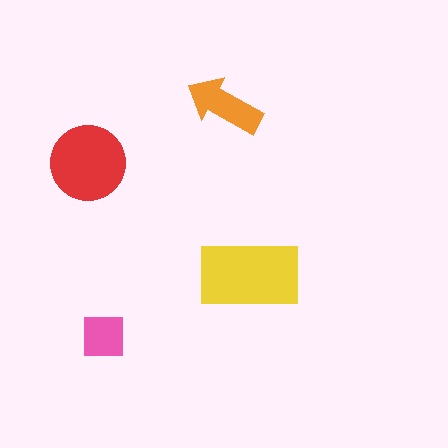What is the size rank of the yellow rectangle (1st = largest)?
1st.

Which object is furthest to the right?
The yellow rectangle is rightmost.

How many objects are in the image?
There are 4 objects in the image.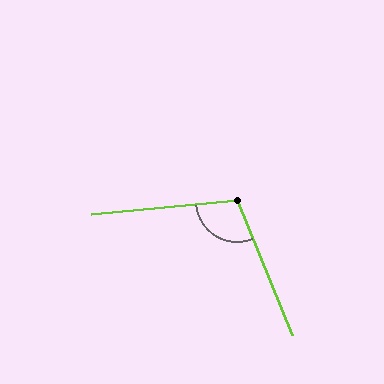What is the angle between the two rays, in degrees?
Approximately 107 degrees.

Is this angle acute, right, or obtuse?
It is obtuse.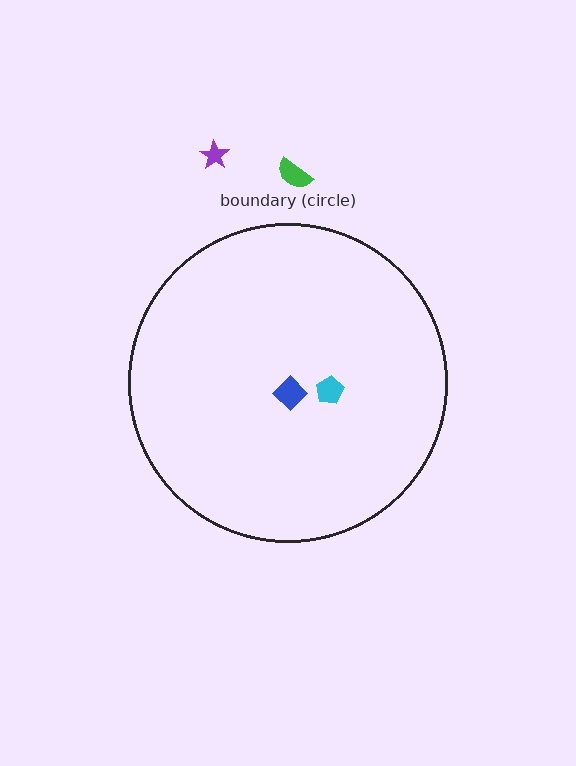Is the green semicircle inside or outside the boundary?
Outside.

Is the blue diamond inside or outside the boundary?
Inside.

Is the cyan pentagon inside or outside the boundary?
Inside.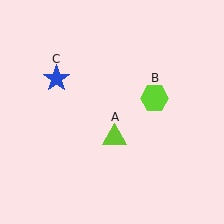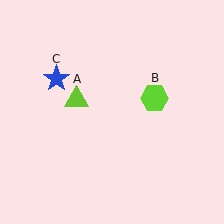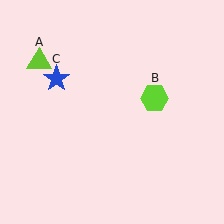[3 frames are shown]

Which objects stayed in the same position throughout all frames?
Lime hexagon (object B) and blue star (object C) remained stationary.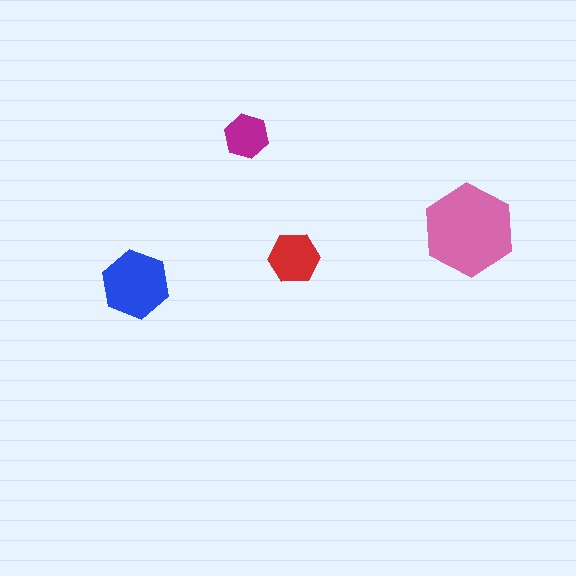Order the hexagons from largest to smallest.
the pink one, the blue one, the red one, the magenta one.